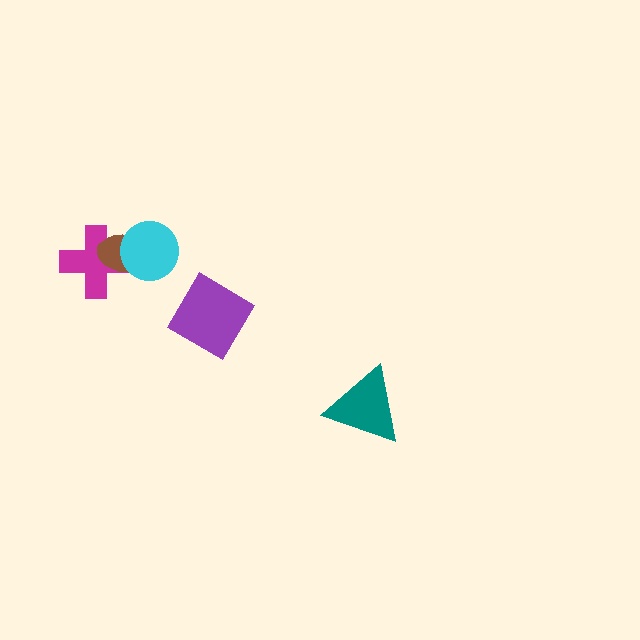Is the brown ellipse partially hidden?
Yes, it is partially covered by another shape.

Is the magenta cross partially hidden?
Yes, it is partially covered by another shape.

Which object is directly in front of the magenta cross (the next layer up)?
The brown ellipse is directly in front of the magenta cross.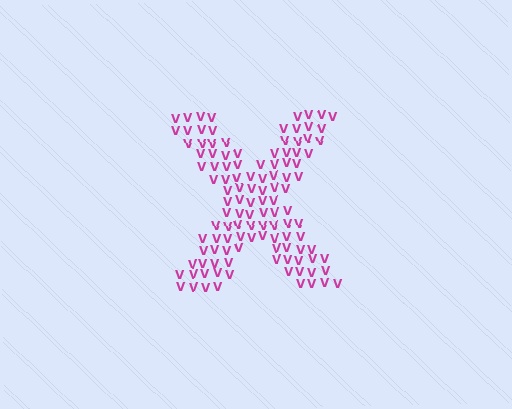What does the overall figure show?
The overall figure shows the letter X.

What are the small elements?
The small elements are letter V's.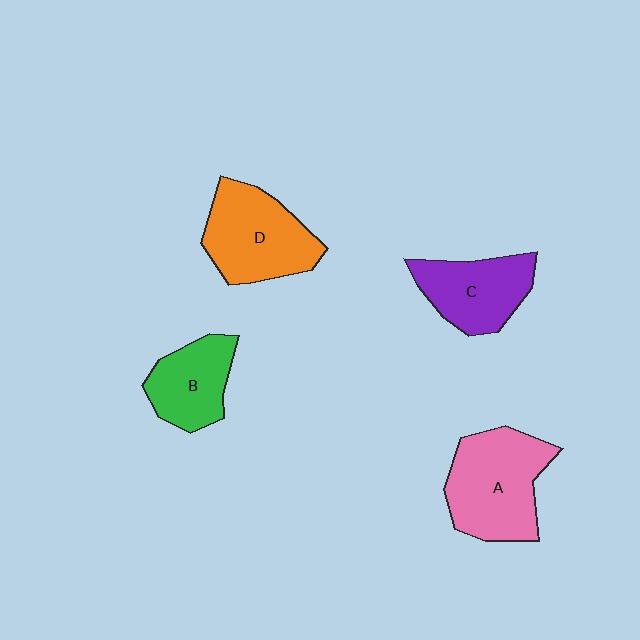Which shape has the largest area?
Shape A (pink).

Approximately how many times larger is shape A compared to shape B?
Approximately 1.5 times.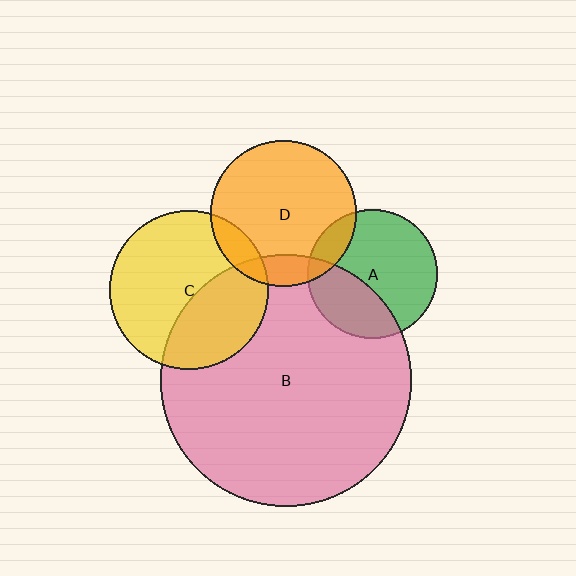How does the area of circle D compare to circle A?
Approximately 1.3 times.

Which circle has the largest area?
Circle B (pink).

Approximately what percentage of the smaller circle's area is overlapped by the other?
Approximately 40%.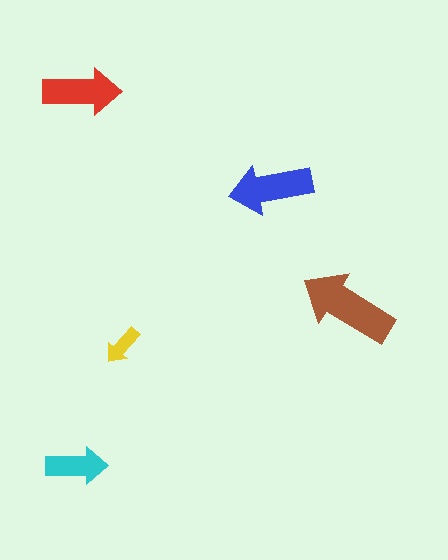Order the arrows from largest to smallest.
the brown one, the blue one, the red one, the cyan one, the yellow one.